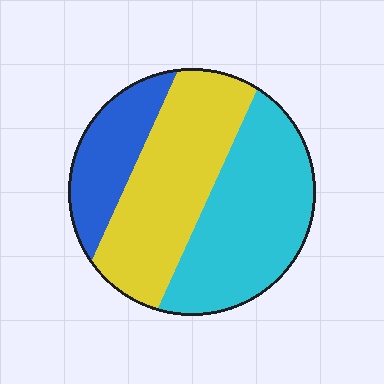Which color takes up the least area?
Blue, at roughly 20%.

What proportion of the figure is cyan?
Cyan covers roughly 40% of the figure.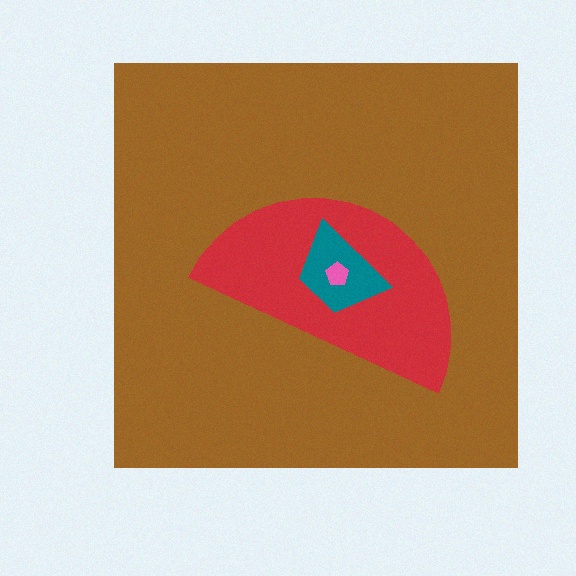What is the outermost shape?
The brown square.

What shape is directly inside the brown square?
The red semicircle.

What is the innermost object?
The pink pentagon.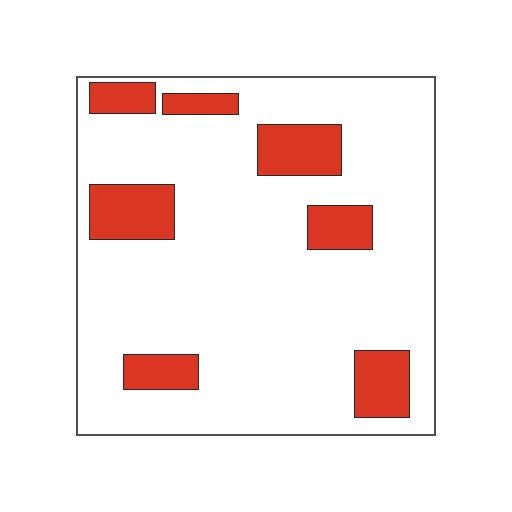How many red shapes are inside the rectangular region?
7.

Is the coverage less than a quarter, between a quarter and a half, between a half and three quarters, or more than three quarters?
Less than a quarter.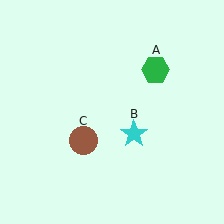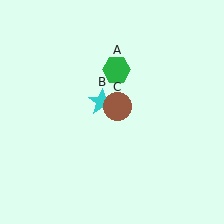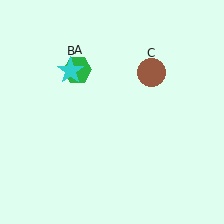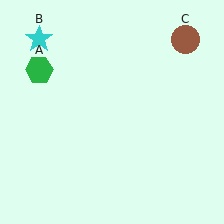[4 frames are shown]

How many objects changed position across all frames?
3 objects changed position: green hexagon (object A), cyan star (object B), brown circle (object C).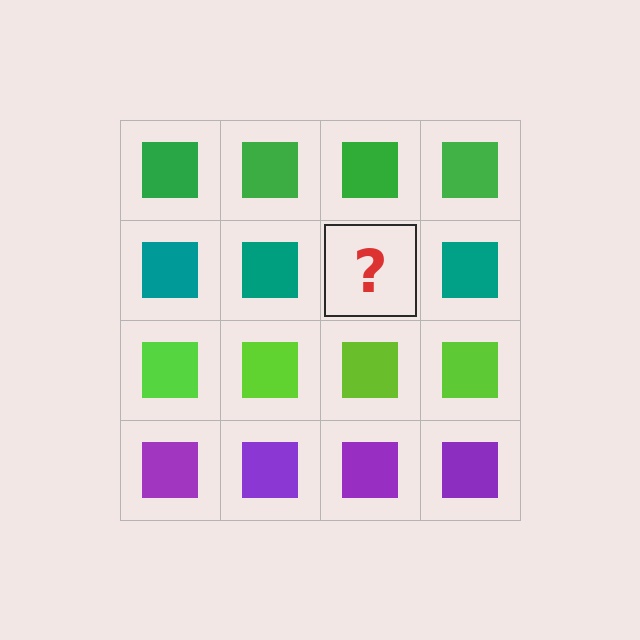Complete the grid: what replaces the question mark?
The question mark should be replaced with a teal square.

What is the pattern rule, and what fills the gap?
The rule is that each row has a consistent color. The gap should be filled with a teal square.